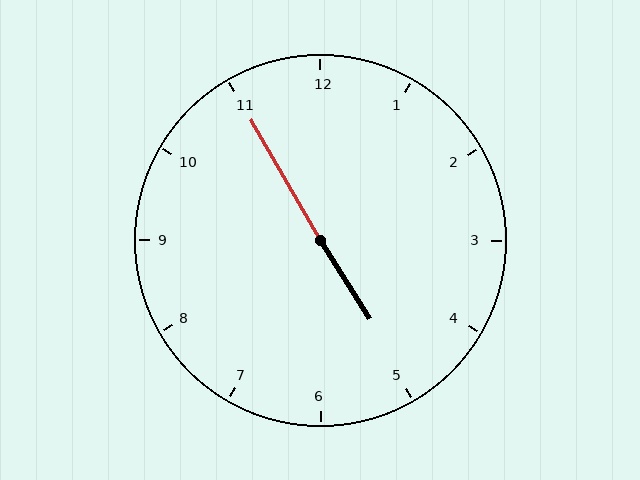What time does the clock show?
4:55.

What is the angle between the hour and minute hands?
Approximately 178 degrees.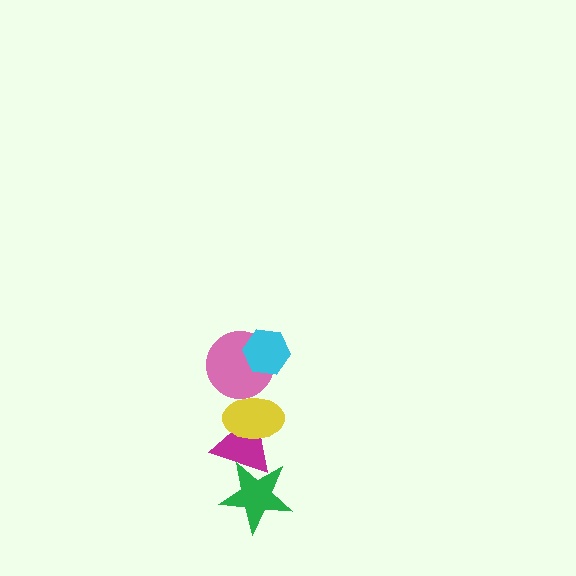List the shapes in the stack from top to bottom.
From top to bottom: the cyan hexagon, the pink circle, the yellow ellipse, the magenta triangle, the green star.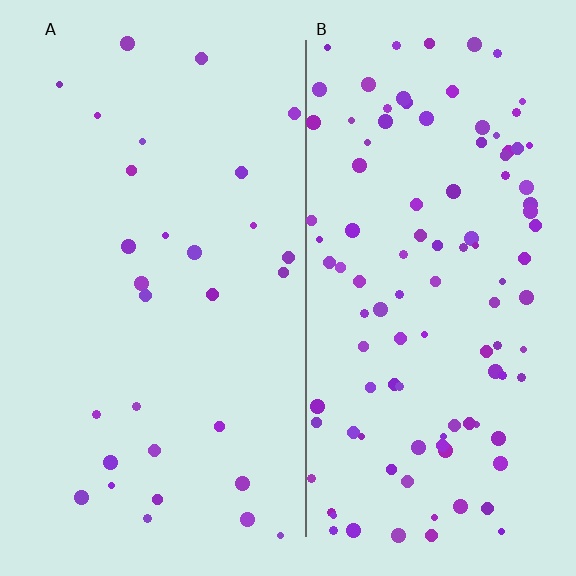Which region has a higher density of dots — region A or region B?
B (the right).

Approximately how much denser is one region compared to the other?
Approximately 3.6× — region B over region A.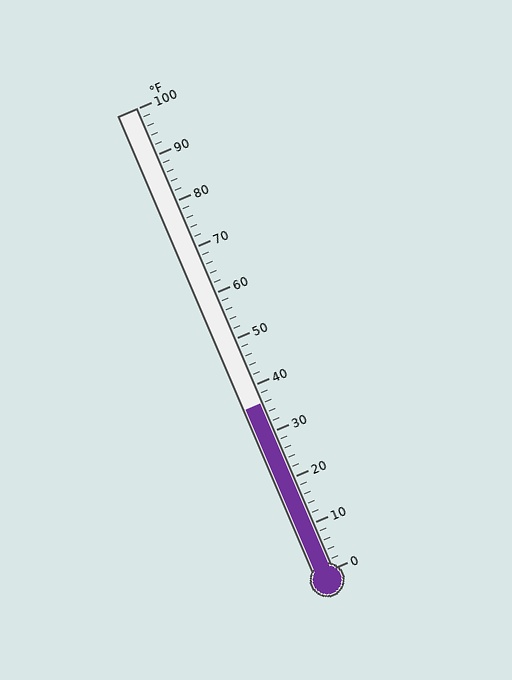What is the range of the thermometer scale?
The thermometer scale ranges from 0°F to 100°F.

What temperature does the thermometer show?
The thermometer shows approximately 36°F.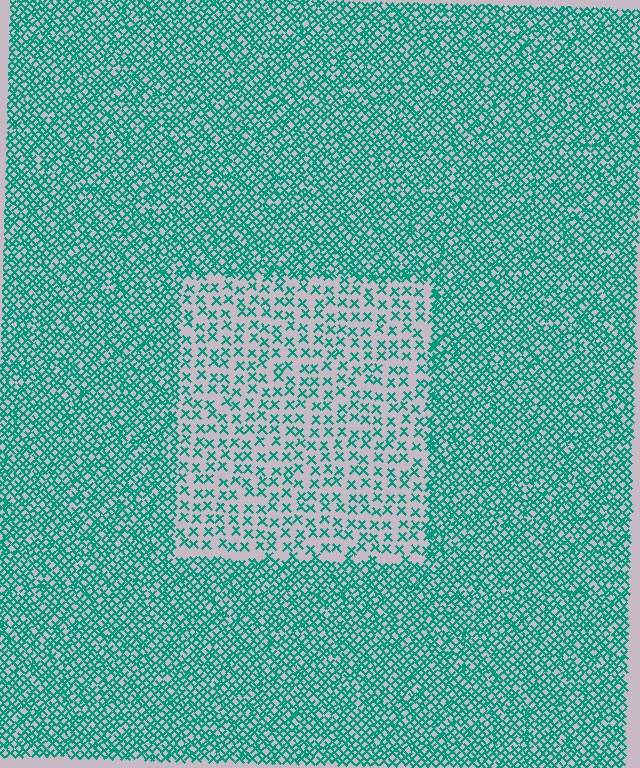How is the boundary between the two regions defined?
The boundary is defined by a change in element density (approximately 2.5x ratio). All elements are the same color, size, and shape.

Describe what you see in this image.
The image contains small teal elements arranged at two different densities. A rectangle-shaped region is visible where the elements are less densely packed than the surrounding area.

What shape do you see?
I see a rectangle.